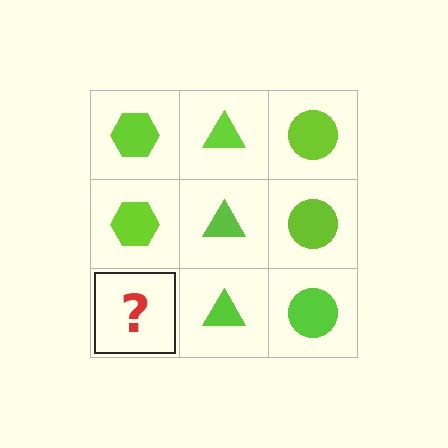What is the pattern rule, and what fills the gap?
The rule is that each column has a consistent shape. The gap should be filled with a lime hexagon.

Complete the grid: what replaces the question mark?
The question mark should be replaced with a lime hexagon.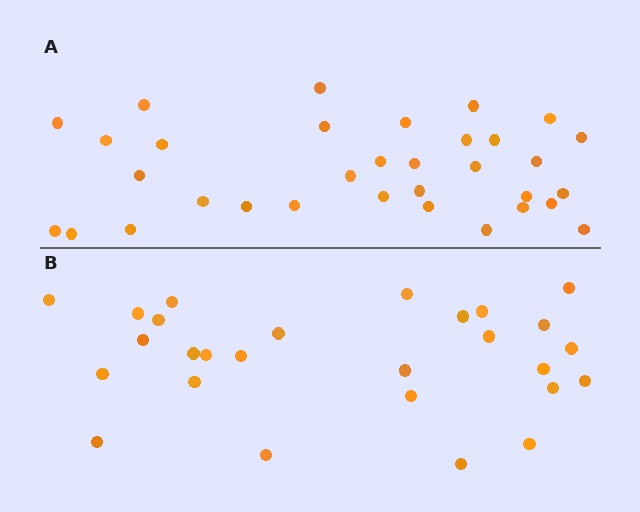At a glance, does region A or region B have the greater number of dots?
Region A (the top region) has more dots.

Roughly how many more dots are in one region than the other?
Region A has about 6 more dots than region B.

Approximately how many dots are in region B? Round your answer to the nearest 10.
About 30 dots. (The exact count is 27, which rounds to 30.)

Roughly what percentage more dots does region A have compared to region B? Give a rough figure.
About 20% more.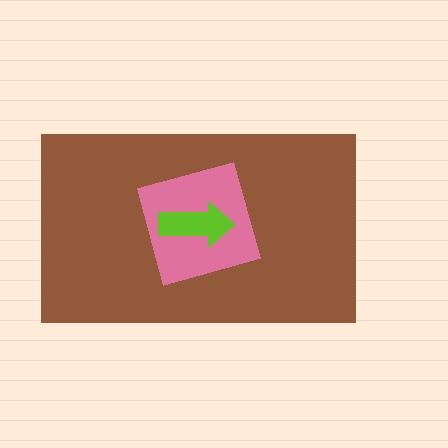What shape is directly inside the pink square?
The lime arrow.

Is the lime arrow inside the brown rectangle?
Yes.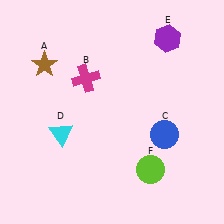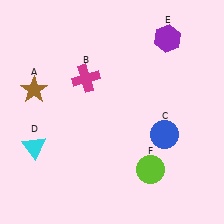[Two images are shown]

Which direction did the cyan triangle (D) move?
The cyan triangle (D) moved left.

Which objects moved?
The objects that moved are: the brown star (A), the cyan triangle (D).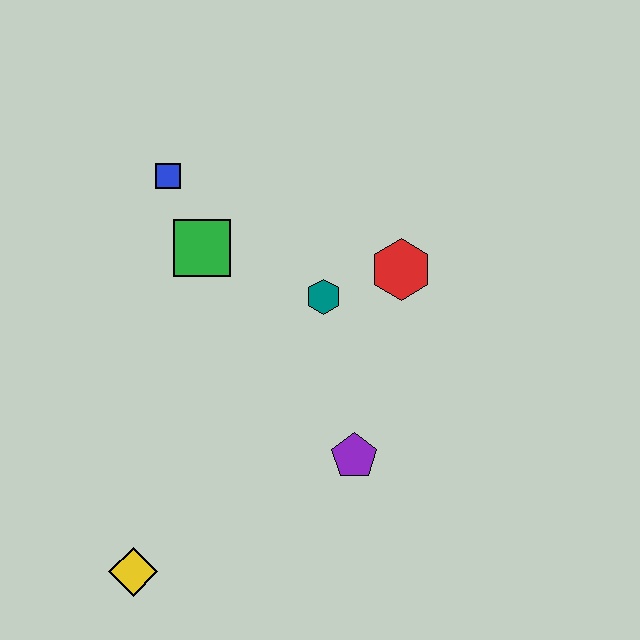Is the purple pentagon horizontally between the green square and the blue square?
No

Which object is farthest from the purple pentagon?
The blue square is farthest from the purple pentagon.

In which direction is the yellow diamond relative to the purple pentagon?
The yellow diamond is to the left of the purple pentagon.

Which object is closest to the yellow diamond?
The purple pentagon is closest to the yellow diamond.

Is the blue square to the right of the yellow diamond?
Yes